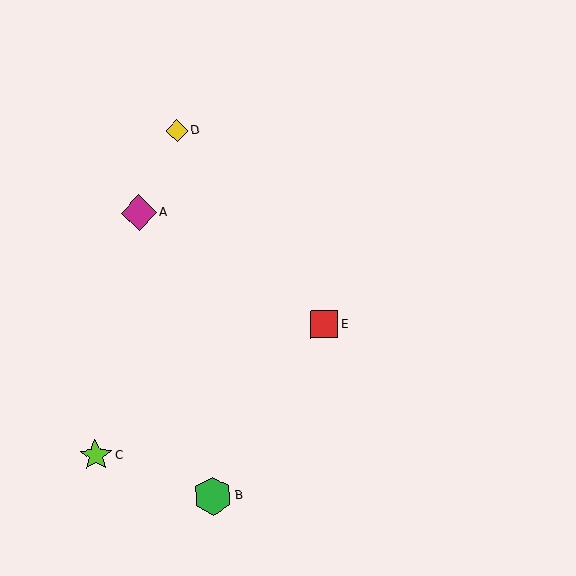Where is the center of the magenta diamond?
The center of the magenta diamond is at (139, 213).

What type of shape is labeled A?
Shape A is a magenta diamond.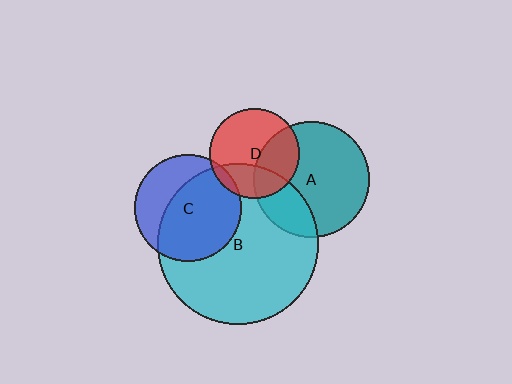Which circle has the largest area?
Circle B (cyan).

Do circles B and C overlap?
Yes.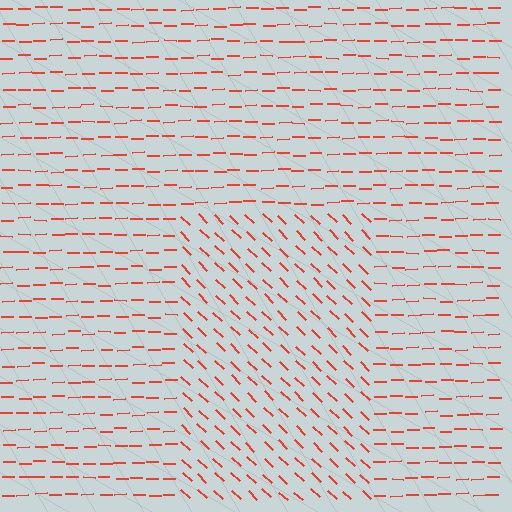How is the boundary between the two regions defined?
The boundary is defined purely by a change in line orientation (approximately 45 degrees difference). All lines are the same color and thickness.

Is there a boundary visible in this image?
Yes, there is a texture boundary formed by a change in line orientation.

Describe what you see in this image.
The image is filled with small red line segments. A rectangle region in the image has lines oriented differently from the surrounding lines, creating a visible texture boundary.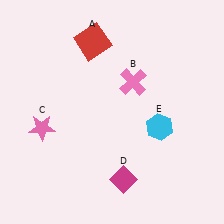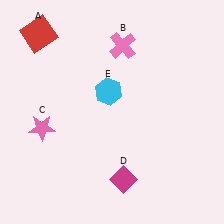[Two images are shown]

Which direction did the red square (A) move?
The red square (A) moved left.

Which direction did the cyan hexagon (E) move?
The cyan hexagon (E) moved left.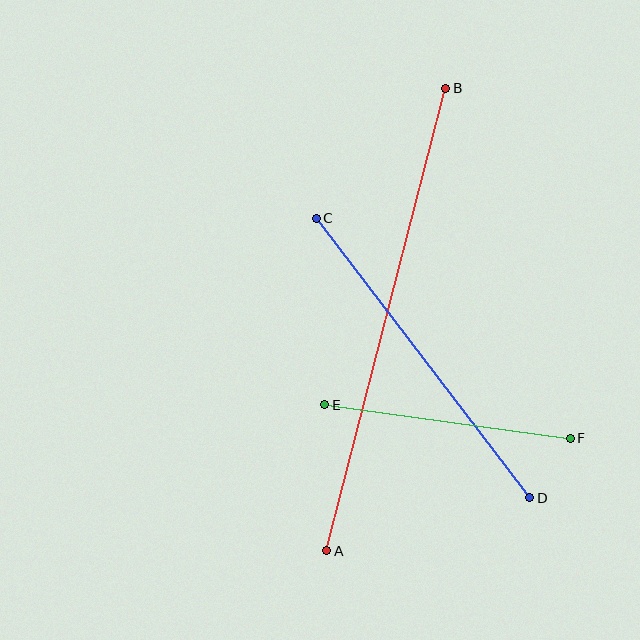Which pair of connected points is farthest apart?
Points A and B are farthest apart.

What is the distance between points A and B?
The distance is approximately 478 pixels.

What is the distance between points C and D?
The distance is approximately 352 pixels.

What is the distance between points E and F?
The distance is approximately 248 pixels.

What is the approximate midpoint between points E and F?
The midpoint is at approximately (447, 421) pixels.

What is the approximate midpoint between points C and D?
The midpoint is at approximately (423, 358) pixels.